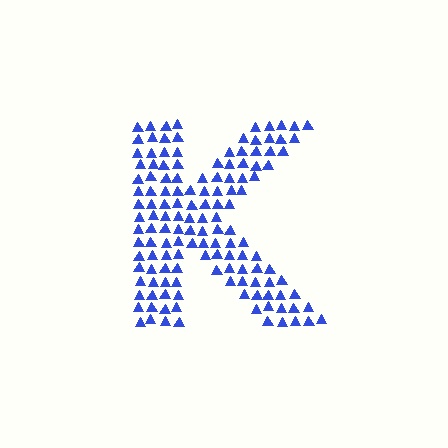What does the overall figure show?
The overall figure shows the letter K.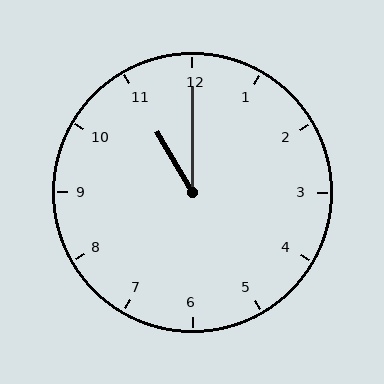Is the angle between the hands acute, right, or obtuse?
It is acute.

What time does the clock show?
11:00.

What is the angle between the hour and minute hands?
Approximately 30 degrees.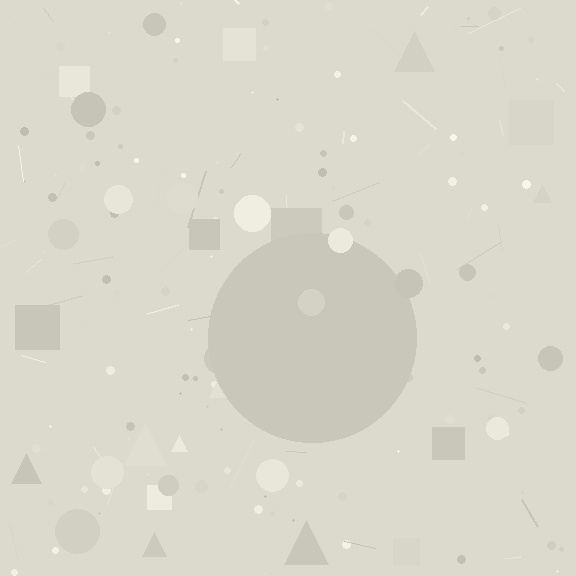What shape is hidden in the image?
A circle is hidden in the image.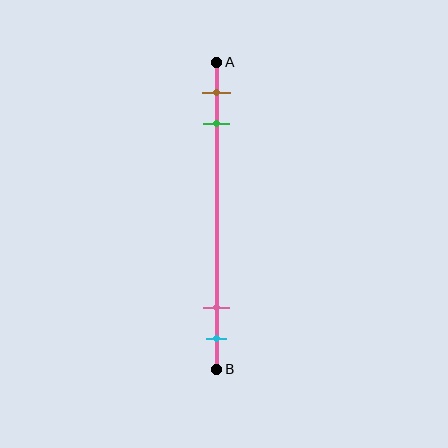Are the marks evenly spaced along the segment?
No, the marks are not evenly spaced.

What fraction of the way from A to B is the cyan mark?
The cyan mark is approximately 90% (0.9) of the way from A to B.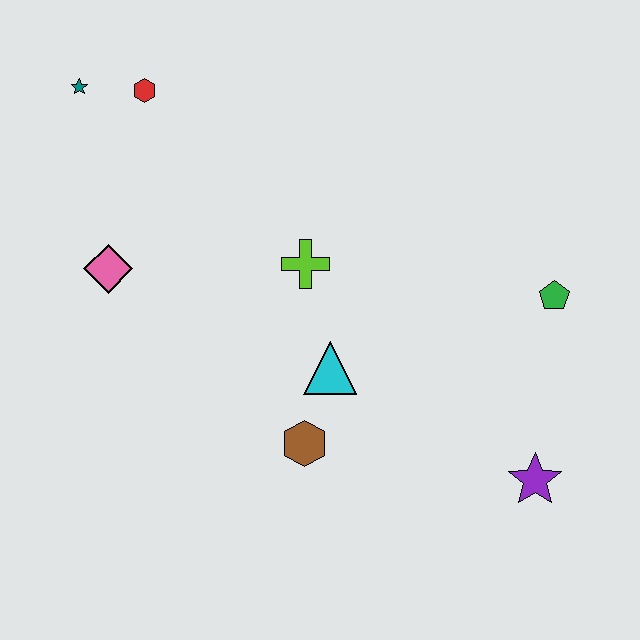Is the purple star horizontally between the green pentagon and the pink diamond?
Yes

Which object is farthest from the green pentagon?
The teal star is farthest from the green pentagon.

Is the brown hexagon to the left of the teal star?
No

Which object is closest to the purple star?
The green pentagon is closest to the purple star.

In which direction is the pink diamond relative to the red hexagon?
The pink diamond is below the red hexagon.